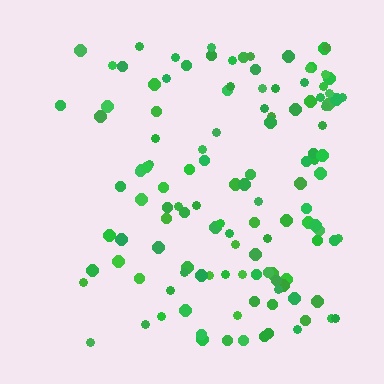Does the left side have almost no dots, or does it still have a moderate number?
Still a moderate number, just noticeably fewer than the right.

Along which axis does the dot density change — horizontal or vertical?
Horizontal.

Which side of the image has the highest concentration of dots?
The right.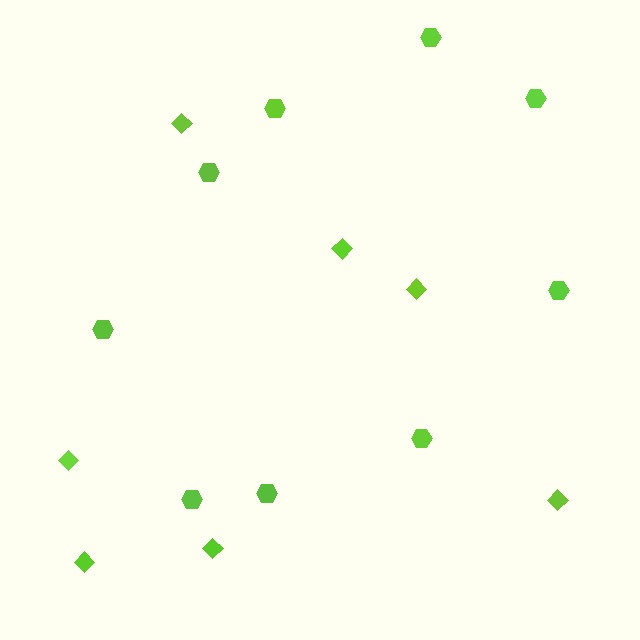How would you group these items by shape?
There are 2 groups: one group of diamonds (7) and one group of hexagons (9).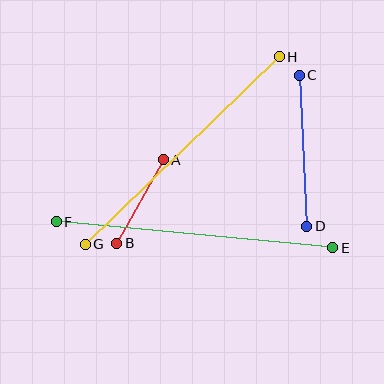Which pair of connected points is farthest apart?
Points E and F are farthest apart.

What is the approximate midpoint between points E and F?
The midpoint is at approximately (195, 235) pixels.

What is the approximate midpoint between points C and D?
The midpoint is at approximately (303, 151) pixels.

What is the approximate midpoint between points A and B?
The midpoint is at approximately (140, 201) pixels.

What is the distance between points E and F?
The distance is approximately 278 pixels.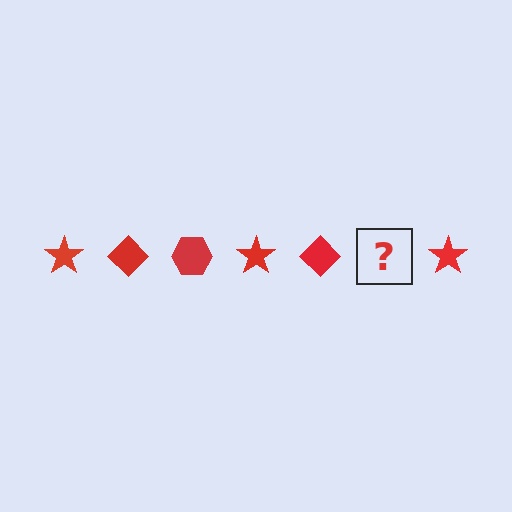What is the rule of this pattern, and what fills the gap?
The rule is that the pattern cycles through star, diamond, hexagon shapes in red. The gap should be filled with a red hexagon.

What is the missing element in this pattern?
The missing element is a red hexagon.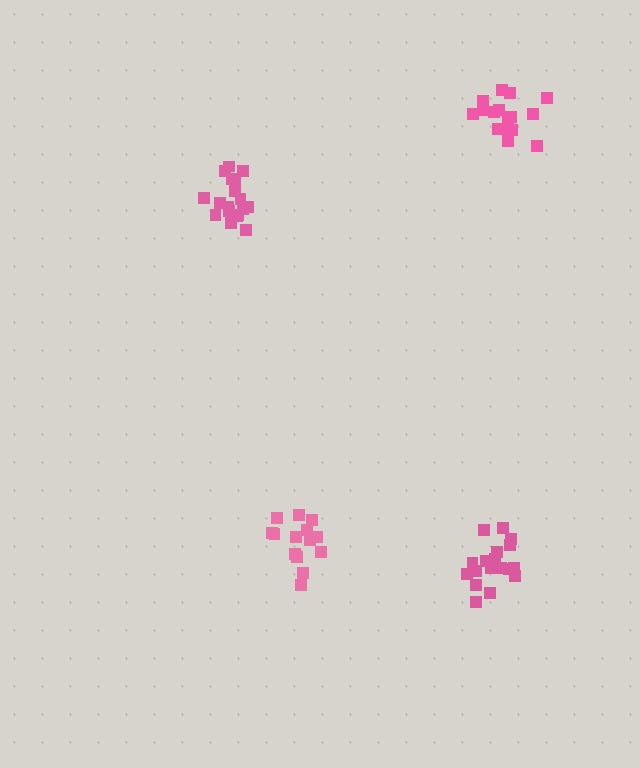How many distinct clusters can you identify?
There are 4 distinct clusters.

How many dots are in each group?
Group 1: 16 dots, Group 2: 14 dots, Group 3: 18 dots, Group 4: 18 dots (66 total).